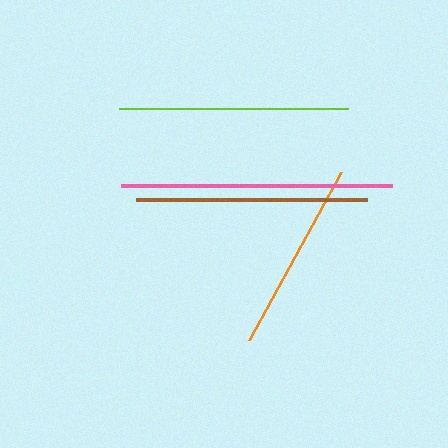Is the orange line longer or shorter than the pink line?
The pink line is longer than the orange line.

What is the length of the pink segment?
The pink segment is approximately 271 pixels long.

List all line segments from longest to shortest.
From longest to shortest: pink, brown, lime, orange.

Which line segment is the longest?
The pink line is the longest at approximately 271 pixels.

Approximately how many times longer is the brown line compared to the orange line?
The brown line is approximately 1.2 times the length of the orange line.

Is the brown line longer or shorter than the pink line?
The pink line is longer than the brown line.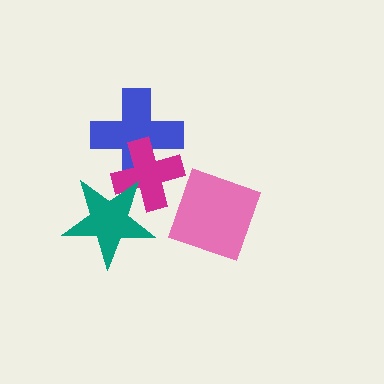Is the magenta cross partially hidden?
Yes, it is partially covered by another shape.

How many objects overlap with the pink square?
0 objects overlap with the pink square.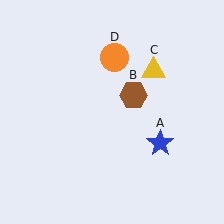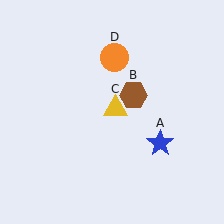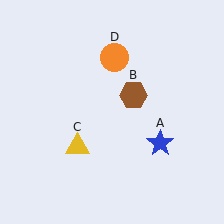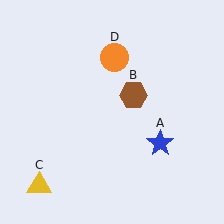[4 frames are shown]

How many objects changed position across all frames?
1 object changed position: yellow triangle (object C).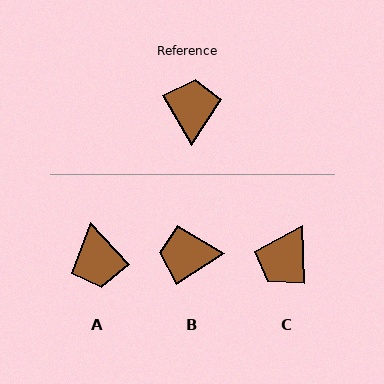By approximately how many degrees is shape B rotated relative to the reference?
Approximately 93 degrees counter-clockwise.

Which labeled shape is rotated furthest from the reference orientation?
A, about 166 degrees away.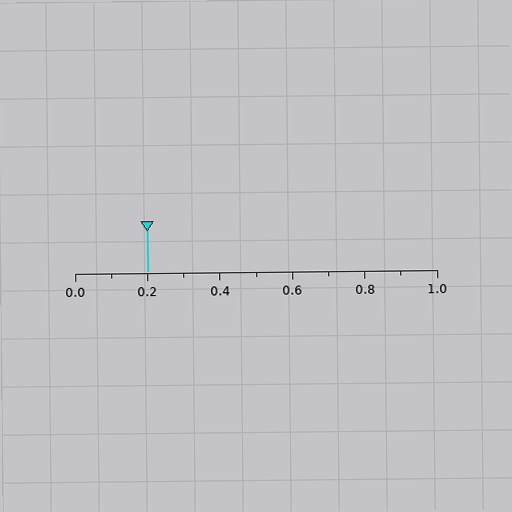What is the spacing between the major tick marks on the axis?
The major ticks are spaced 0.2 apart.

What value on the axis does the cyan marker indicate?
The marker indicates approximately 0.2.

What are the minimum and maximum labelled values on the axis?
The axis runs from 0.0 to 1.0.